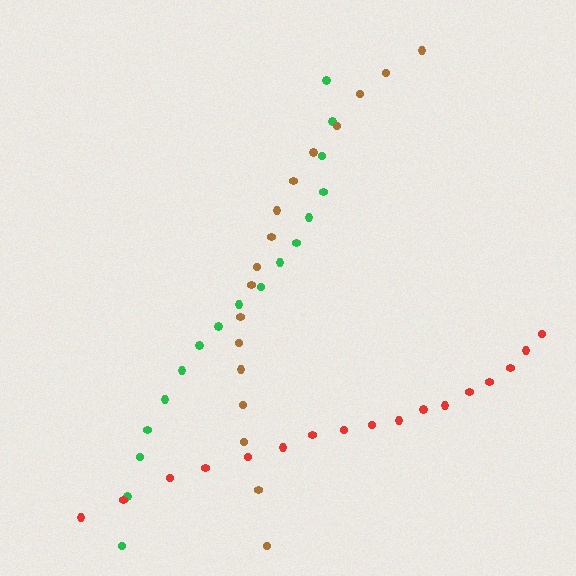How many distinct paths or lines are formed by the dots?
There are 3 distinct paths.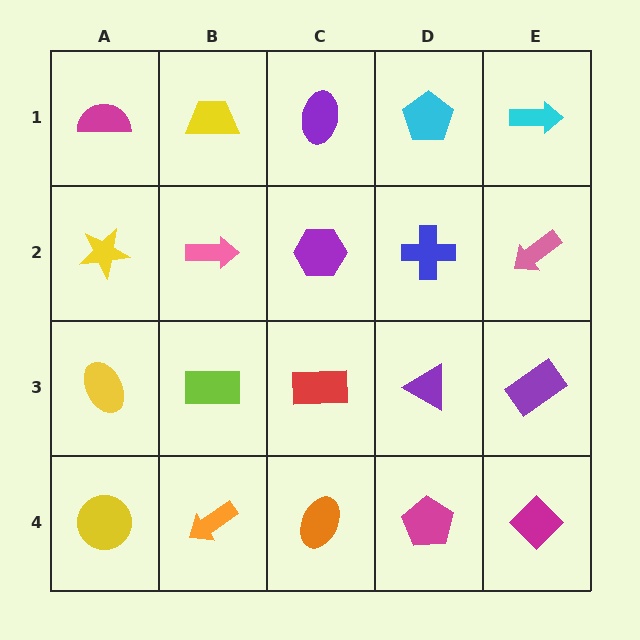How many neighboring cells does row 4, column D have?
3.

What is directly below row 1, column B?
A pink arrow.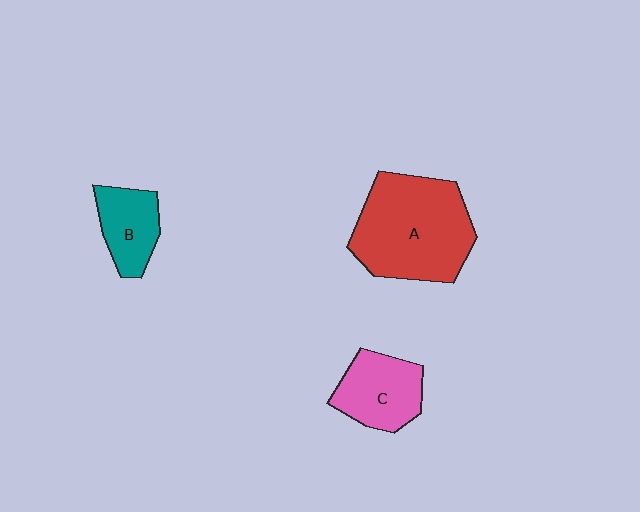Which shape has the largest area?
Shape A (red).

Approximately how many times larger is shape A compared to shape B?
Approximately 2.4 times.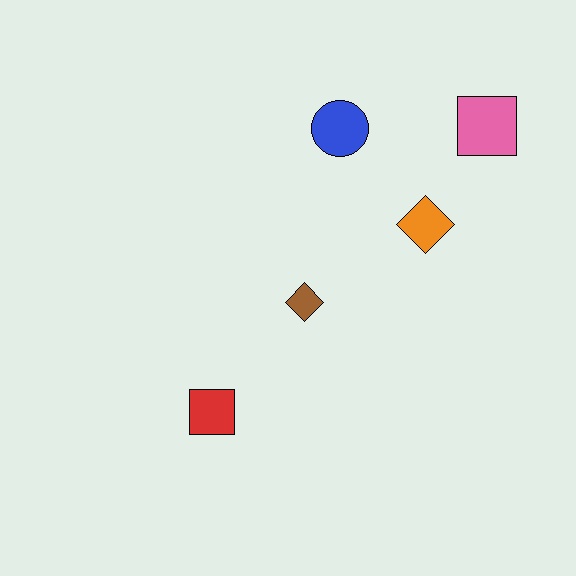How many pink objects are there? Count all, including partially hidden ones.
There is 1 pink object.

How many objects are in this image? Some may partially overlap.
There are 5 objects.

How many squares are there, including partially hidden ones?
There are 2 squares.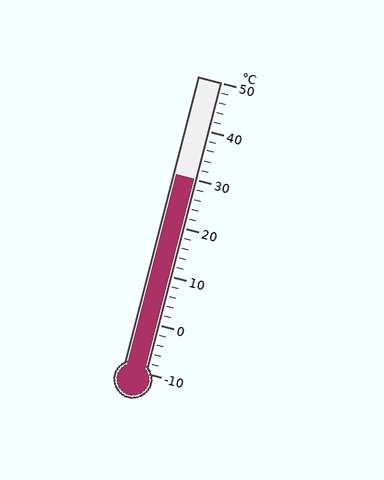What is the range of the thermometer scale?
The thermometer scale ranges from -10°C to 50°C.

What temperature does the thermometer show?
The thermometer shows approximately 30°C.